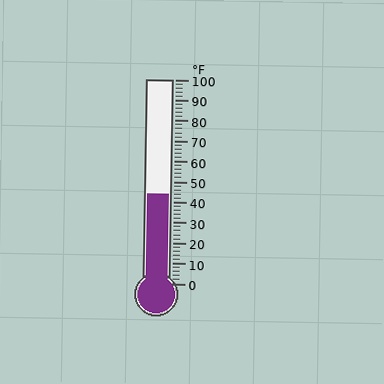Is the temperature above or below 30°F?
The temperature is above 30°F.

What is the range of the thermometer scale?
The thermometer scale ranges from 0°F to 100°F.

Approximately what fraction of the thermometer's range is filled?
The thermometer is filled to approximately 45% of its range.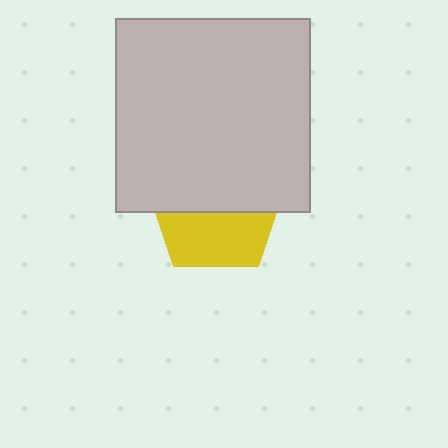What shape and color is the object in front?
The object in front is a light gray square.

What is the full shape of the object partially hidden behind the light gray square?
The partially hidden object is a yellow pentagon.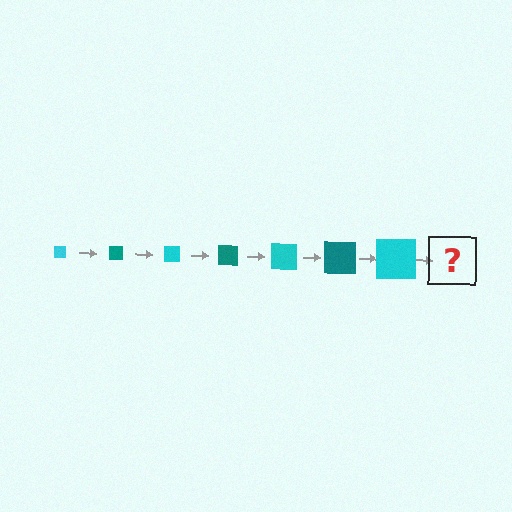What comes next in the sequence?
The next element should be a teal square, larger than the previous one.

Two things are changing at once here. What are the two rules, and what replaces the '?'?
The two rules are that the square grows larger each step and the color cycles through cyan and teal. The '?' should be a teal square, larger than the previous one.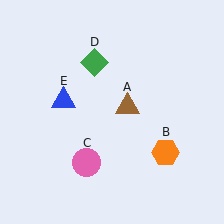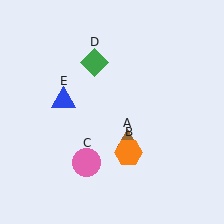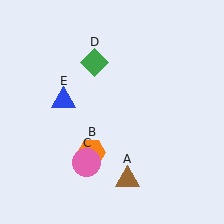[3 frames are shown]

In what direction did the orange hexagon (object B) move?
The orange hexagon (object B) moved left.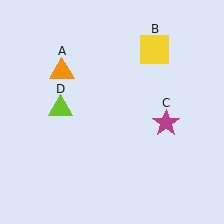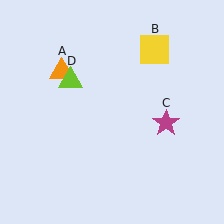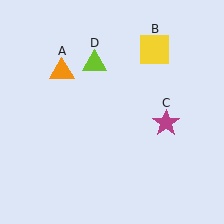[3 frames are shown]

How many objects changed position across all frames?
1 object changed position: lime triangle (object D).